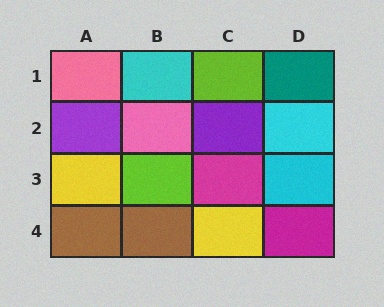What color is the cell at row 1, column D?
Teal.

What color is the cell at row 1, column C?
Lime.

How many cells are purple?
2 cells are purple.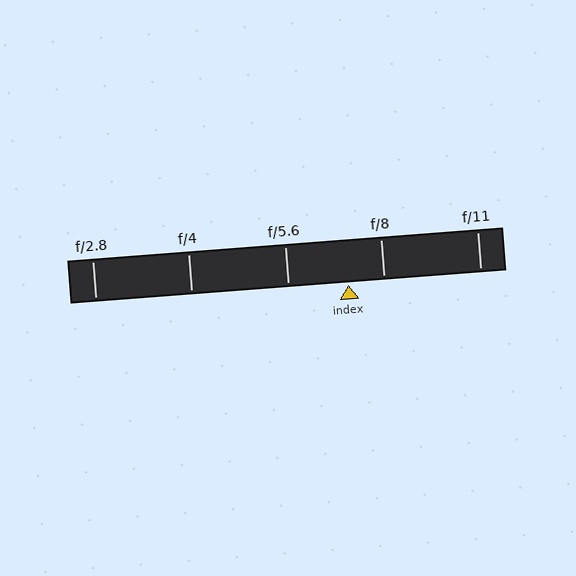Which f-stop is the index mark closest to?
The index mark is closest to f/8.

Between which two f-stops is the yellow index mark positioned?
The index mark is between f/5.6 and f/8.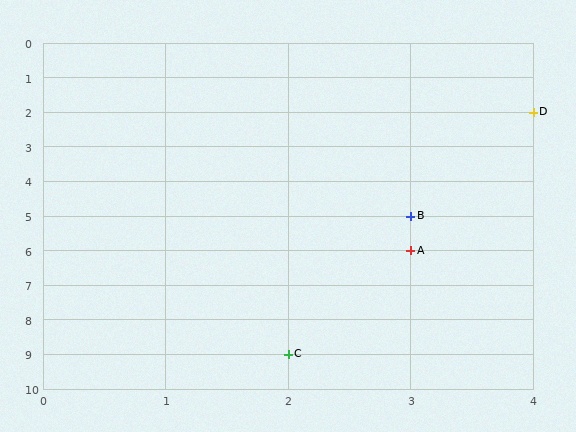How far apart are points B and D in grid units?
Points B and D are 1 column and 3 rows apart (about 3.2 grid units diagonally).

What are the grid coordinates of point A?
Point A is at grid coordinates (3, 6).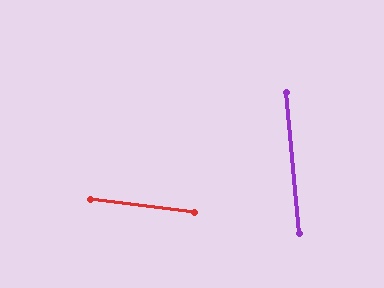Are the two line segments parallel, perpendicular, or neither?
Neither parallel nor perpendicular — they differ by about 78°.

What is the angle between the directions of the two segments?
Approximately 78 degrees.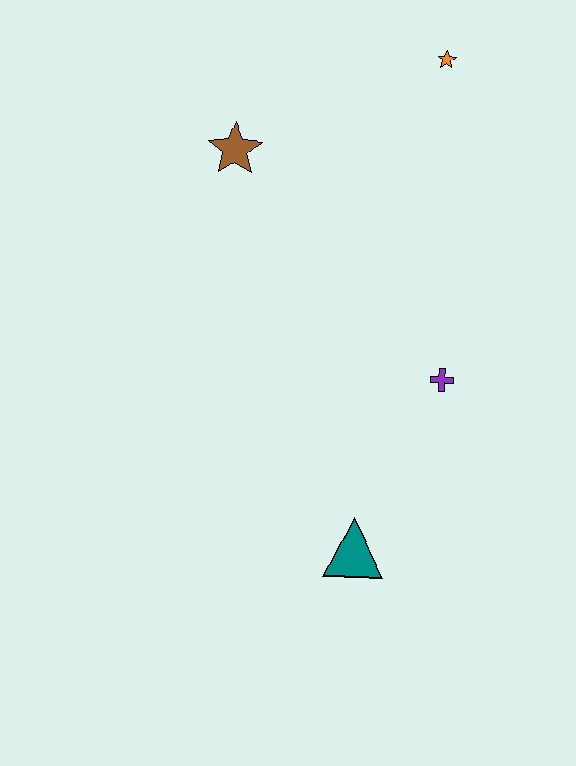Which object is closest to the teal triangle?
The purple cross is closest to the teal triangle.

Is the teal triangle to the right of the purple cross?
No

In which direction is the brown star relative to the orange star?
The brown star is to the left of the orange star.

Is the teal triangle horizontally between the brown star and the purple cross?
Yes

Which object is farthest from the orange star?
The teal triangle is farthest from the orange star.